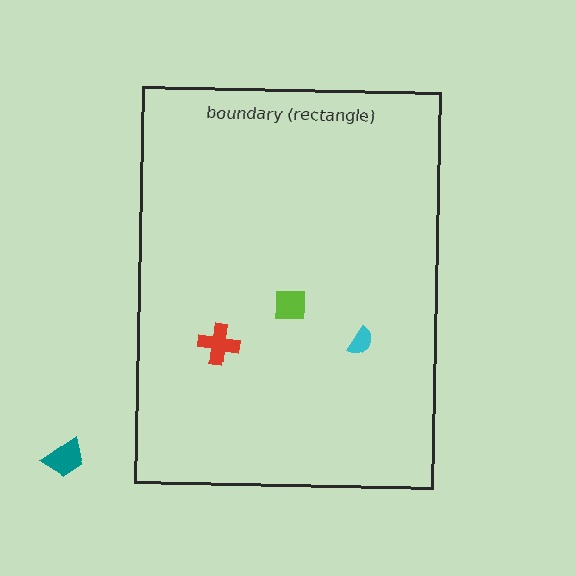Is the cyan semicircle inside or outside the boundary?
Inside.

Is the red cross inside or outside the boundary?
Inside.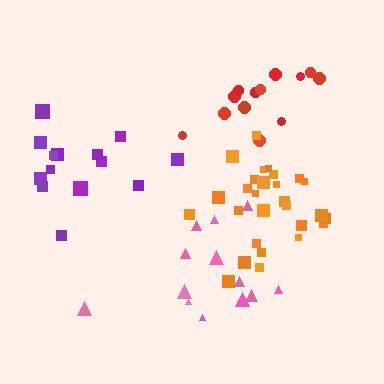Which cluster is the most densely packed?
Orange.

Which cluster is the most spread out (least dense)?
Purple.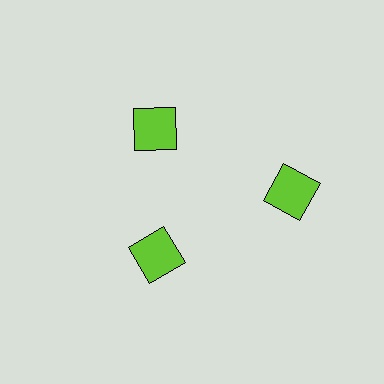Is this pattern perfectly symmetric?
No. The 3 lime squares are arranged in a ring, but one element near the 3 o'clock position is pushed outward from the center, breaking the 3-fold rotational symmetry.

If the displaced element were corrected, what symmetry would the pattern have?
It would have 3-fold rotational symmetry — the pattern would map onto itself every 120 degrees.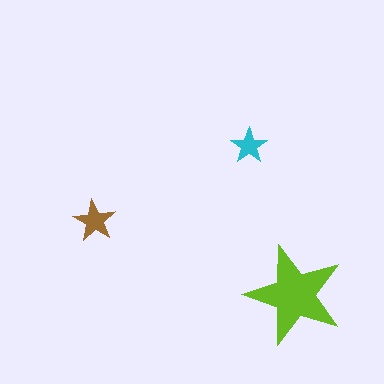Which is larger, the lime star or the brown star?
The lime one.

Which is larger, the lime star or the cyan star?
The lime one.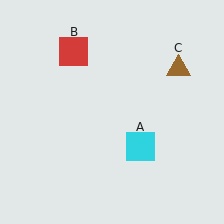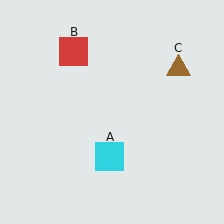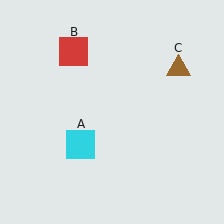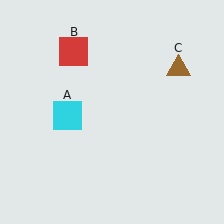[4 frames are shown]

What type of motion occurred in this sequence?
The cyan square (object A) rotated clockwise around the center of the scene.